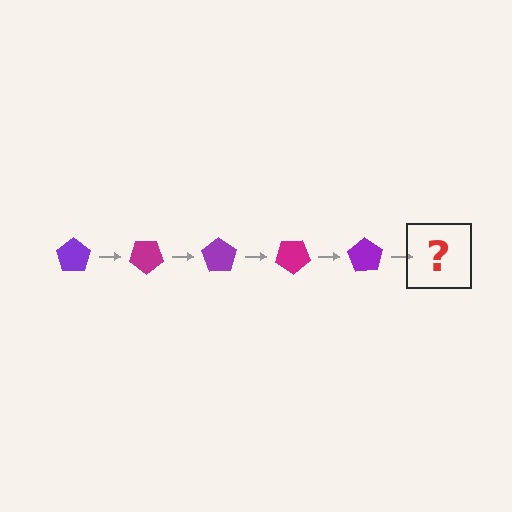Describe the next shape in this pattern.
It should be a magenta pentagon, rotated 175 degrees from the start.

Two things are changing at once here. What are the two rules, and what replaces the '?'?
The two rules are that it rotates 35 degrees each step and the color cycles through purple and magenta. The '?' should be a magenta pentagon, rotated 175 degrees from the start.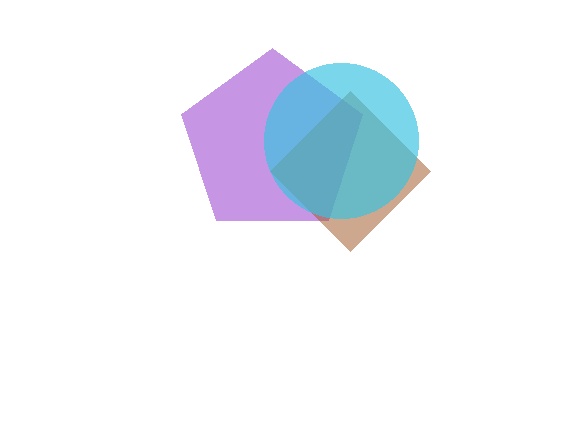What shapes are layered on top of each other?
The layered shapes are: a purple pentagon, a brown diamond, a cyan circle.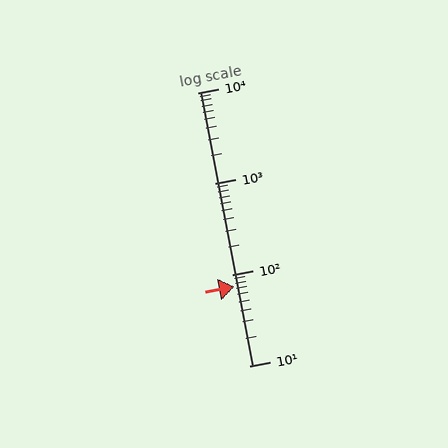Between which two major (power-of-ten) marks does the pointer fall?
The pointer is between 10 and 100.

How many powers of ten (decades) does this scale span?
The scale spans 3 decades, from 10 to 10000.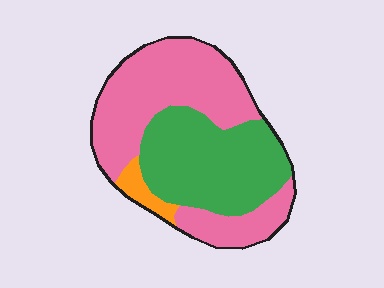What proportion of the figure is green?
Green covers roughly 40% of the figure.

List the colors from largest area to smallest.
From largest to smallest: pink, green, orange.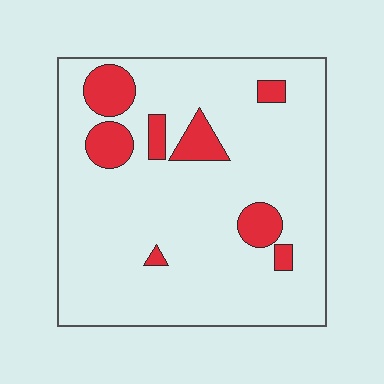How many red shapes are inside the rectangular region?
8.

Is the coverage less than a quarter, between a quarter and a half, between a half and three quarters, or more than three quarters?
Less than a quarter.